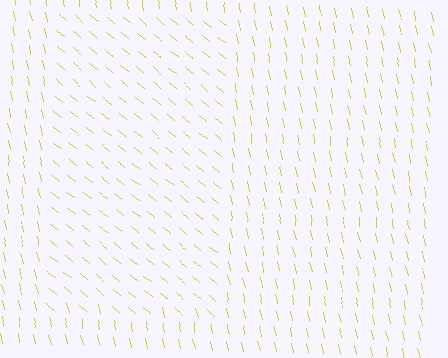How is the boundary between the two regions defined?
The boundary is defined purely by a change in line orientation (approximately 39 degrees difference). All lines are the same color and thickness.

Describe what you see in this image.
The image is filled with small yellow line segments. A rectangle region in the image has lines oriented differently from the surrounding lines, creating a visible texture boundary.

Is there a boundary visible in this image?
Yes, there is a texture boundary formed by a change in line orientation.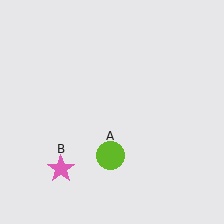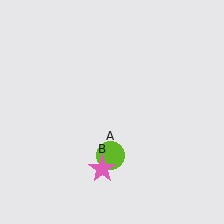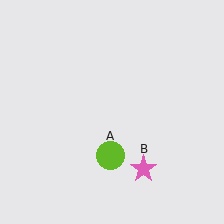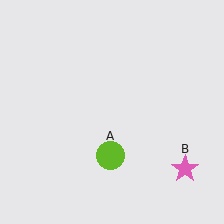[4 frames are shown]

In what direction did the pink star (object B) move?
The pink star (object B) moved right.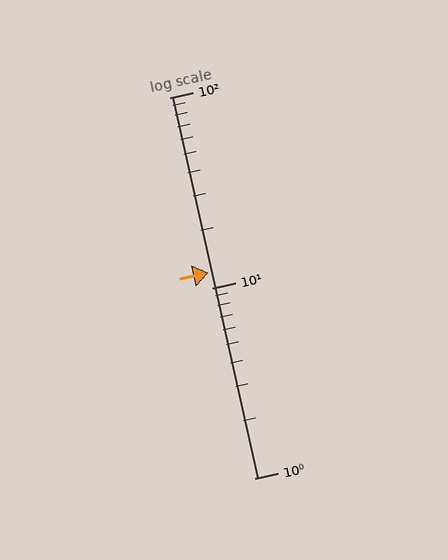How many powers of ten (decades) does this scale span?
The scale spans 2 decades, from 1 to 100.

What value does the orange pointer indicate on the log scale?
The pointer indicates approximately 12.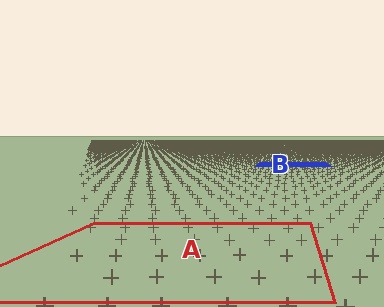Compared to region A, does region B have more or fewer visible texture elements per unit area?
Region B has more texture elements per unit area — they are packed more densely because it is farther away.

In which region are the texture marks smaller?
The texture marks are smaller in region B, because it is farther away.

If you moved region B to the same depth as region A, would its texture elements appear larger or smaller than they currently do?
They would appear larger. At a closer depth, the same texture elements are projected at a bigger on-screen size.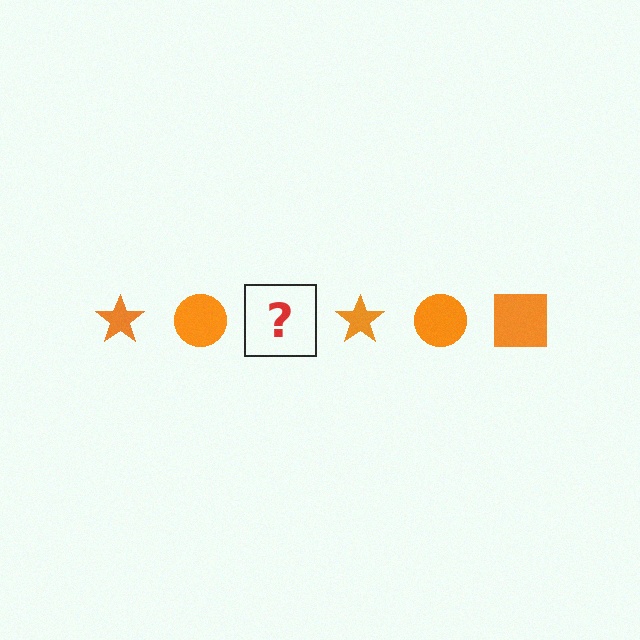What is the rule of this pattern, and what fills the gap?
The rule is that the pattern cycles through star, circle, square shapes in orange. The gap should be filled with an orange square.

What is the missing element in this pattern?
The missing element is an orange square.